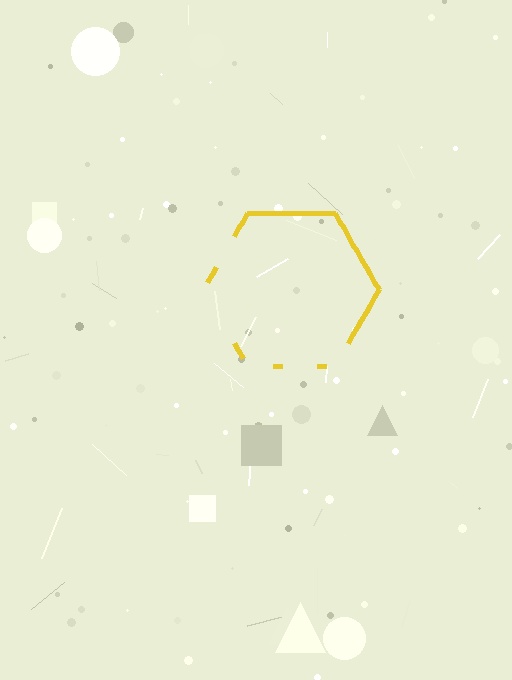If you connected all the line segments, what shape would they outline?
They would outline a hexagon.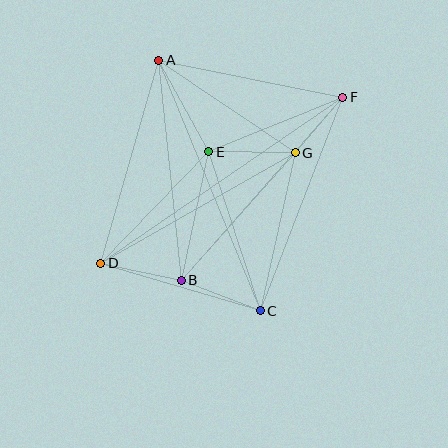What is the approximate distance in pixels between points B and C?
The distance between B and C is approximately 85 pixels.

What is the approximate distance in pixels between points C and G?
The distance between C and G is approximately 162 pixels.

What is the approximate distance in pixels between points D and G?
The distance between D and G is approximately 224 pixels.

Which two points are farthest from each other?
Points D and F are farthest from each other.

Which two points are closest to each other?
Points F and G are closest to each other.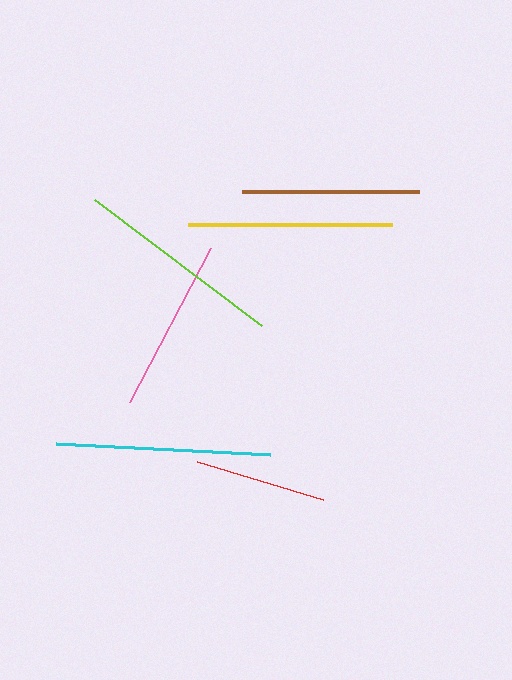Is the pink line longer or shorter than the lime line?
The lime line is longer than the pink line.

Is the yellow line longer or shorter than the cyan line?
The cyan line is longer than the yellow line.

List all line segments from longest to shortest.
From longest to shortest: cyan, lime, yellow, brown, pink, red.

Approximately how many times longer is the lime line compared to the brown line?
The lime line is approximately 1.2 times the length of the brown line.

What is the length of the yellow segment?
The yellow segment is approximately 203 pixels long.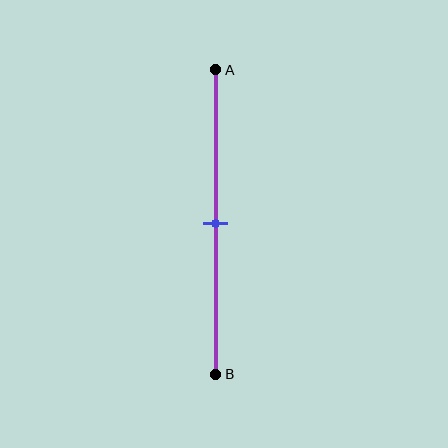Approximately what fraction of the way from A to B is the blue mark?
The blue mark is approximately 50% of the way from A to B.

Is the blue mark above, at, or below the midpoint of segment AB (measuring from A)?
The blue mark is approximately at the midpoint of segment AB.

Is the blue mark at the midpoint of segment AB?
Yes, the mark is approximately at the midpoint.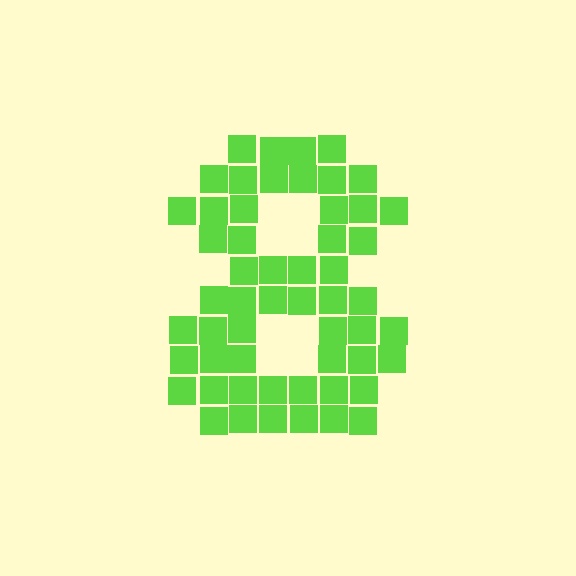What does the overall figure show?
The overall figure shows the digit 8.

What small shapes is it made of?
It is made of small squares.